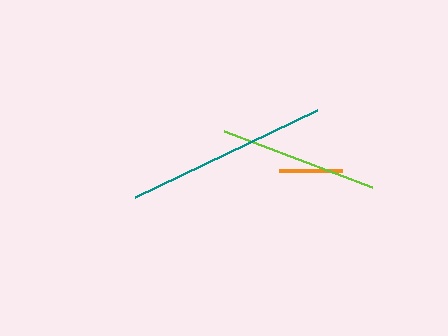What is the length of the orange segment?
The orange segment is approximately 63 pixels long.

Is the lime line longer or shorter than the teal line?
The teal line is longer than the lime line.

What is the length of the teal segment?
The teal segment is approximately 202 pixels long.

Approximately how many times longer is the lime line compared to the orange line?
The lime line is approximately 2.5 times the length of the orange line.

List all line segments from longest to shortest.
From longest to shortest: teal, lime, orange.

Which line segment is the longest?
The teal line is the longest at approximately 202 pixels.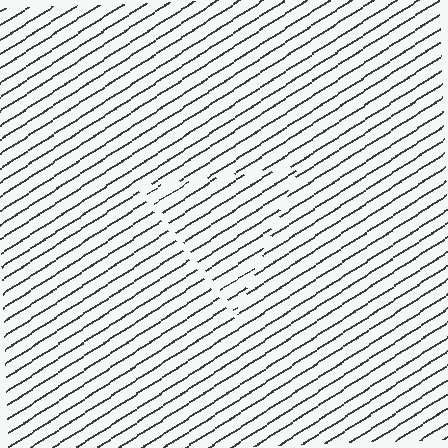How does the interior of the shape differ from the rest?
The interior of the shape contains the same grating, shifted by half a period — the contour is defined by the phase discontinuity where line-ends from the inner and outer gratings abut.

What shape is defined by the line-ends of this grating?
An illusory triangle. The interior of the shape contains the same grating, shifted by half a period — the contour is defined by the phase discontinuity where line-ends from the inner and outer gratings abut.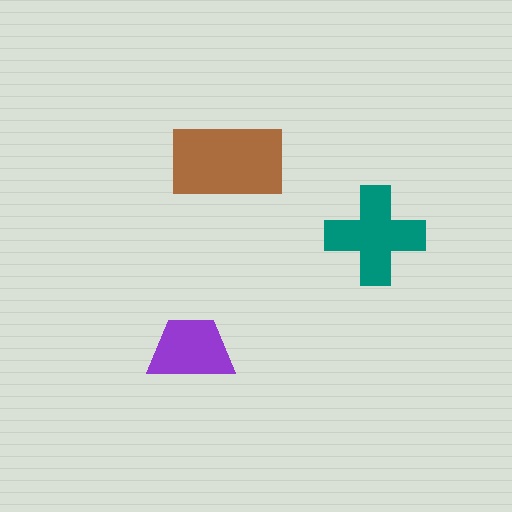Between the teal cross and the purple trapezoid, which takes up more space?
The teal cross.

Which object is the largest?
The brown rectangle.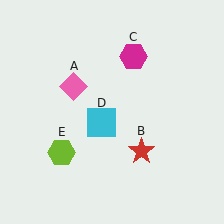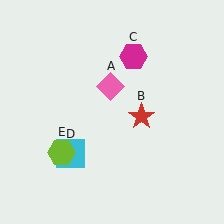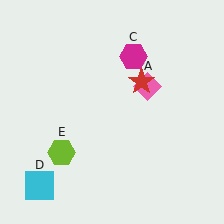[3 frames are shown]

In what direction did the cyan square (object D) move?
The cyan square (object D) moved down and to the left.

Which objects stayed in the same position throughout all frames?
Magenta hexagon (object C) and lime hexagon (object E) remained stationary.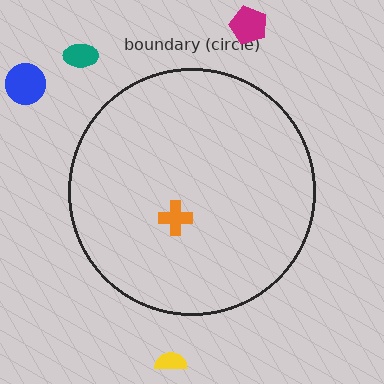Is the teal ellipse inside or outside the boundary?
Outside.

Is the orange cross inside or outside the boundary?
Inside.